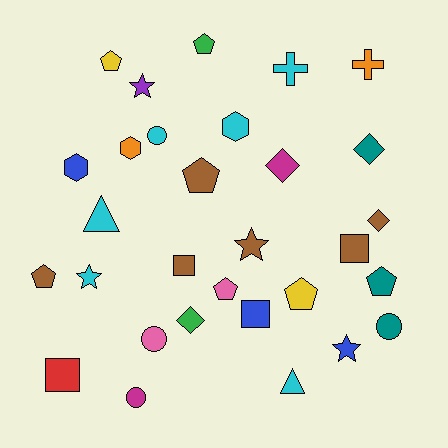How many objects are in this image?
There are 30 objects.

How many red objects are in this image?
There is 1 red object.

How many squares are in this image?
There are 4 squares.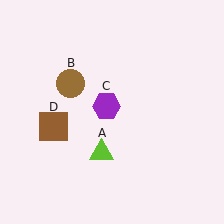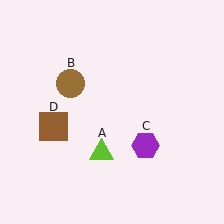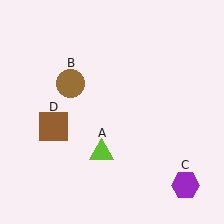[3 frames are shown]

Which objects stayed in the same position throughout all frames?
Lime triangle (object A) and brown circle (object B) and brown square (object D) remained stationary.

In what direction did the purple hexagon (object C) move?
The purple hexagon (object C) moved down and to the right.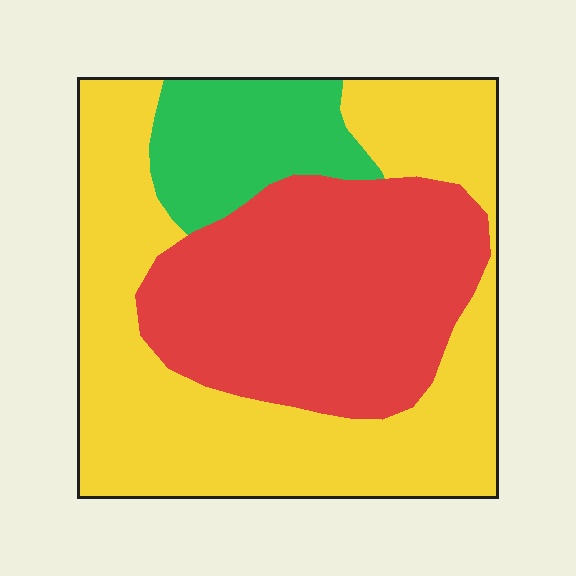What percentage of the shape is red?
Red takes up about three eighths (3/8) of the shape.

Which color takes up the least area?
Green, at roughly 15%.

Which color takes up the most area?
Yellow, at roughly 50%.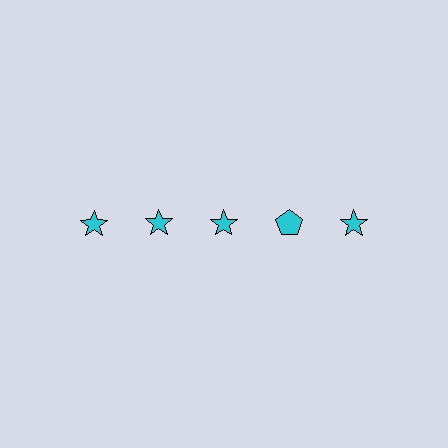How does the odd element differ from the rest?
It has a different shape: pentagon instead of star.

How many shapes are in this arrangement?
There are 5 shapes arranged in a grid pattern.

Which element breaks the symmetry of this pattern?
The cyan pentagon in the top row, second from right column breaks the symmetry. All other shapes are cyan stars.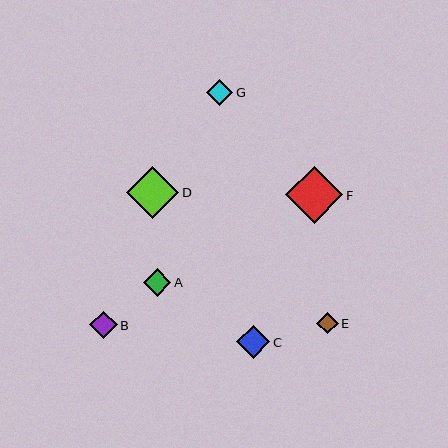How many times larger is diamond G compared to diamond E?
Diamond G is approximately 1.3 times the size of diamond E.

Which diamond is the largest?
Diamond F is the largest with a size of approximately 57 pixels.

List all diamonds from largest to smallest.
From largest to smallest: F, D, C, A, B, G, E.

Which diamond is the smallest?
Diamond E is the smallest with a size of approximately 21 pixels.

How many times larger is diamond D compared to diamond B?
Diamond D is approximately 1.9 times the size of diamond B.